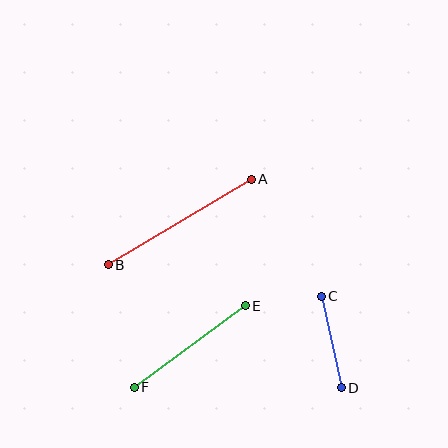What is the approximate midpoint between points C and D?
The midpoint is at approximately (331, 342) pixels.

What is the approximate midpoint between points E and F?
The midpoint is at approximately (190, 346) pixels.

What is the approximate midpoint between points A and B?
The midpoint is at approximately (180, 222) pixels.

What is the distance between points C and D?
The distance is approximately 93 pixels.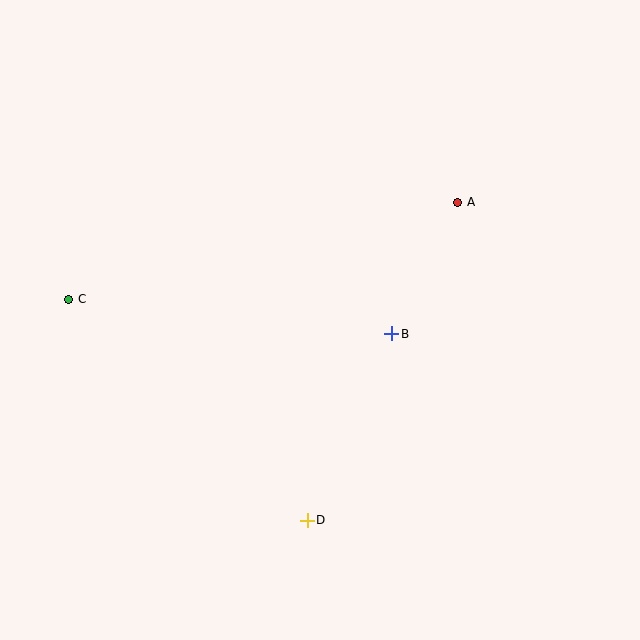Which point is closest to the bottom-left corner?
Point D is closest to the bottom-left corner.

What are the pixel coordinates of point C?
Point C is at (69, 299).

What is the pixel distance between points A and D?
The distance between A and D is 352 pixels.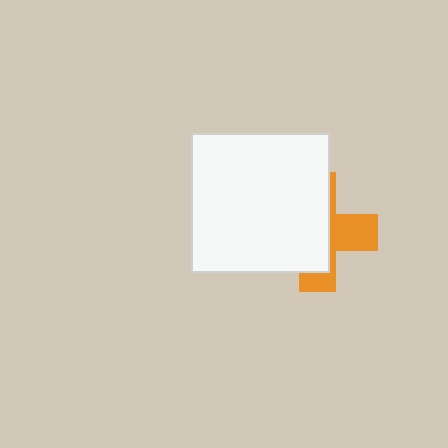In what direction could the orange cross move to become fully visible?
The orange cross could move right. That would shift it out from behind the white square entirely.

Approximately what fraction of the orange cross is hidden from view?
Roughly 62% of the orange cross is hidden behind the white square.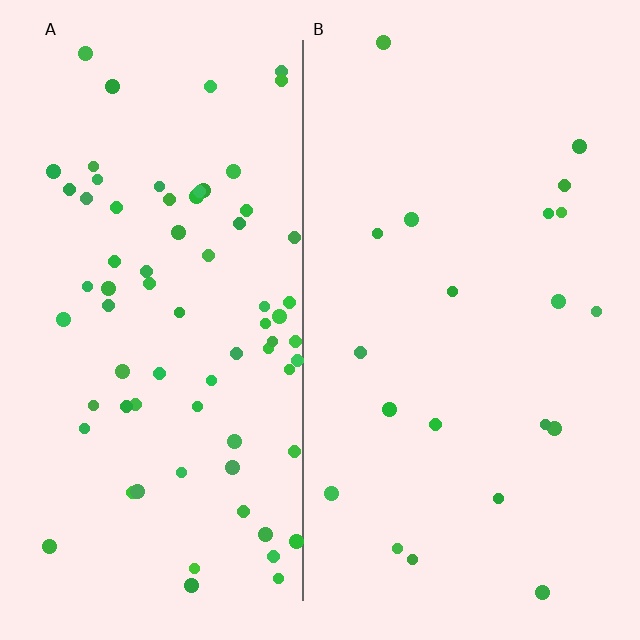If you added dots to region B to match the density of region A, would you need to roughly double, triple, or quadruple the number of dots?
Approximately quadruple.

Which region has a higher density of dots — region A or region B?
A (the left).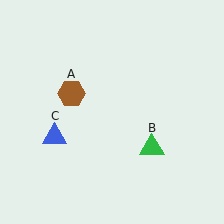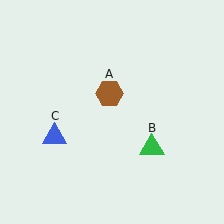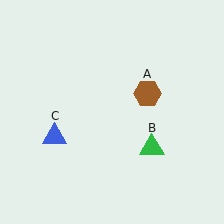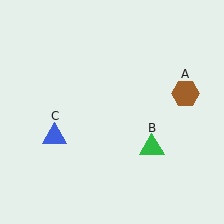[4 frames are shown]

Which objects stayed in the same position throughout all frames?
Green triangle (object B) and blue triangle (object C) remained stationary.